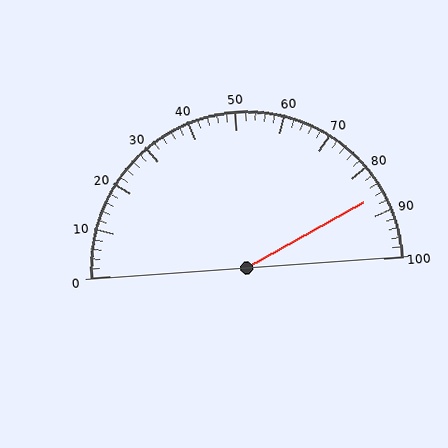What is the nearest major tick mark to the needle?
The nearest major tick mark is 90.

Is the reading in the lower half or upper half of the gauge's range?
The reading is in the upper half of the range (0 to 100).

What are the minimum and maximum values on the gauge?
The gauge ranges from 0 to 100.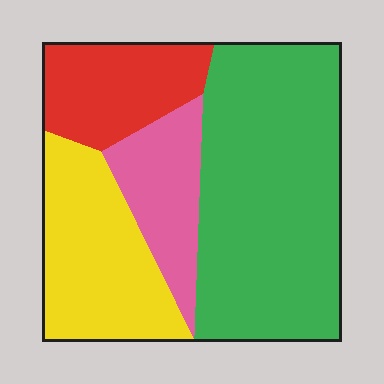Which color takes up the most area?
Green, at roughly 45%.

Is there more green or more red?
Green.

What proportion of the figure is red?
Red takes up less than a sixth of the figure.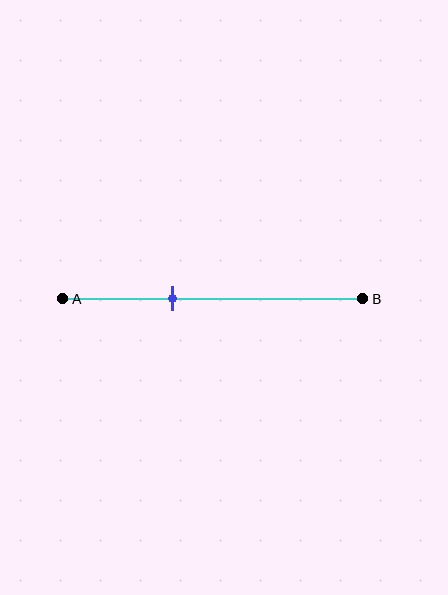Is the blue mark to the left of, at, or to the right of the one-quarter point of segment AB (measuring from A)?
The blue mark is to the right of the one-quarter point of segment AB.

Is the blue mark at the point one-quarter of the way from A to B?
No, the mark is at about 35% from A, not at the 25% one-quarter point.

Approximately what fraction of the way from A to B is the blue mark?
The blue mark is approximately 35% of the way from A to B.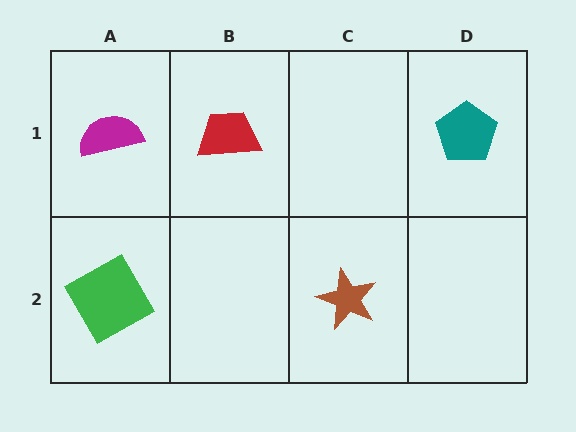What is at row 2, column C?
A brown star.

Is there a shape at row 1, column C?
No, that cell is empty.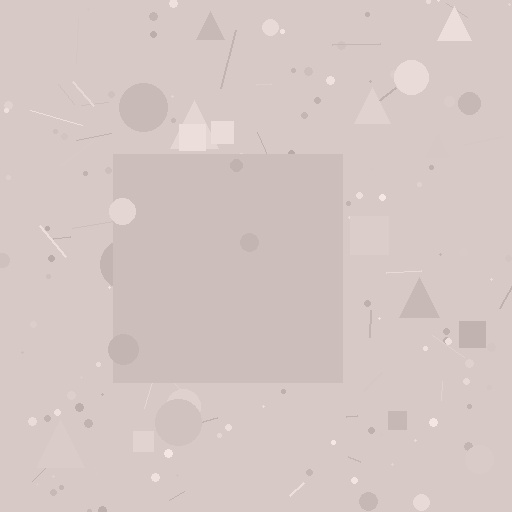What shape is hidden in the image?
A square is hidden in the image.